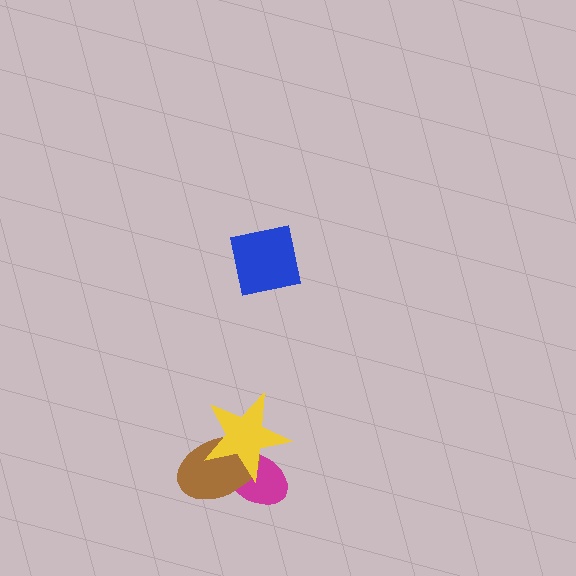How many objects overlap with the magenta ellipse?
2 objects overlap with the magenta ellipse.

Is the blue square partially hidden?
No, no other shape covers it.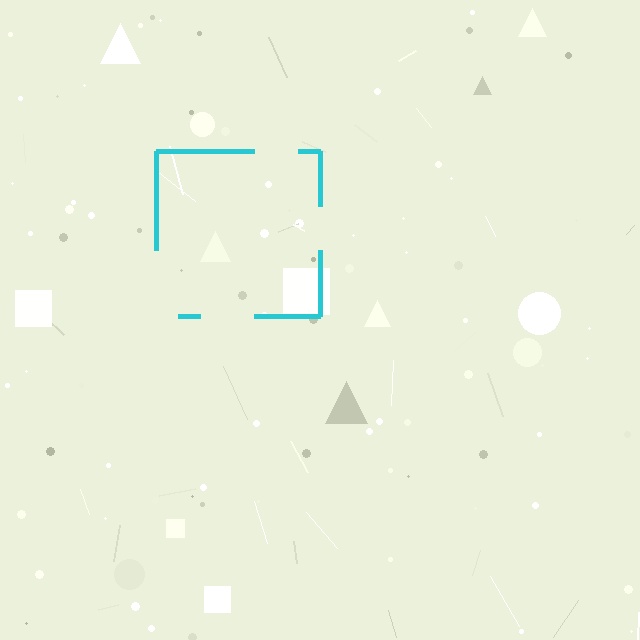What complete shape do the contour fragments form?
The contour fragments form a square.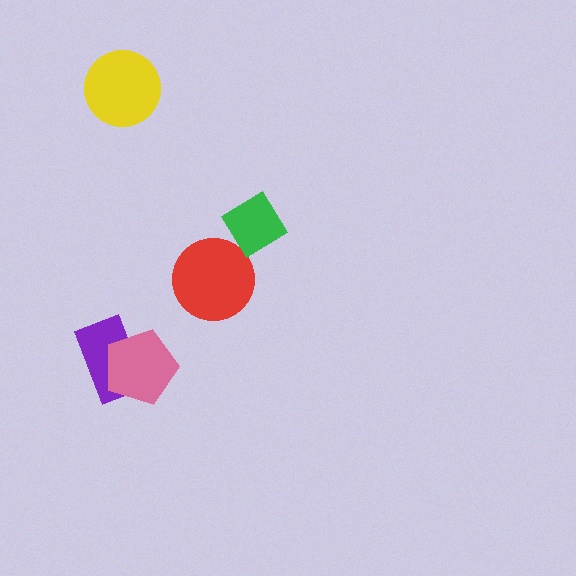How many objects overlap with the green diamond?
0 objects overlap with the green diamond.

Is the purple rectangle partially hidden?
Yes, it is partially covered by another shape.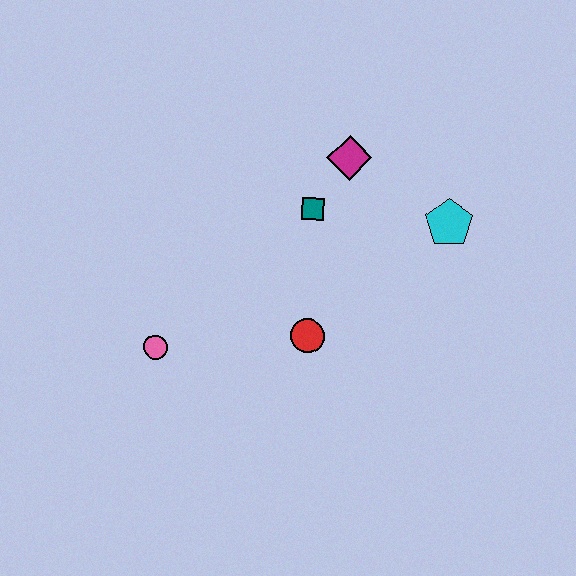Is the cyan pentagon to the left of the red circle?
No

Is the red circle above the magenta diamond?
No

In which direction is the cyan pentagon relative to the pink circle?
The cyan pentagon is to the right of the pink circle.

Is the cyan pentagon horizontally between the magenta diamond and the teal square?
No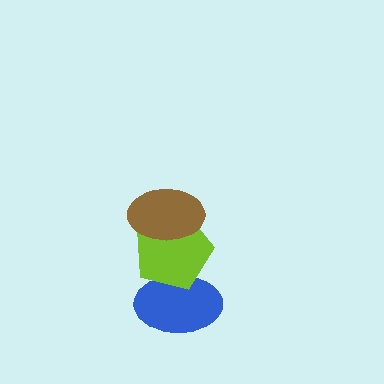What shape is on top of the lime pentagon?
The brown ellipse is on top of the lime pentagon.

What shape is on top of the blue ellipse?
The lime pentagon is on top of the blue ellipse.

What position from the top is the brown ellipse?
The brown ellipse is 1st from the top.